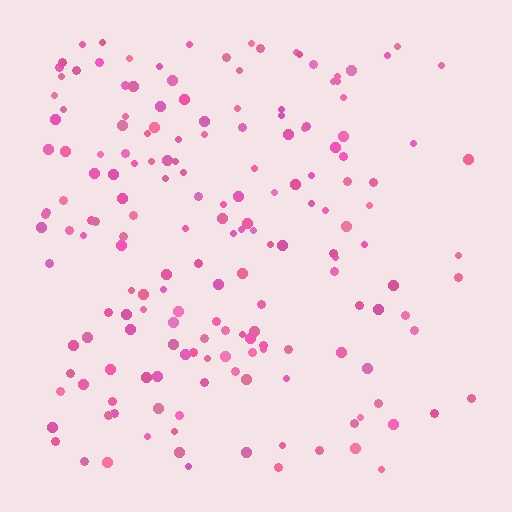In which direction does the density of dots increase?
From right to left, with the left side densest.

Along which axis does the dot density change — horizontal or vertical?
Horizontal.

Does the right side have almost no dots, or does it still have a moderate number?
Still a moderate number, just noticeably fewer than the left.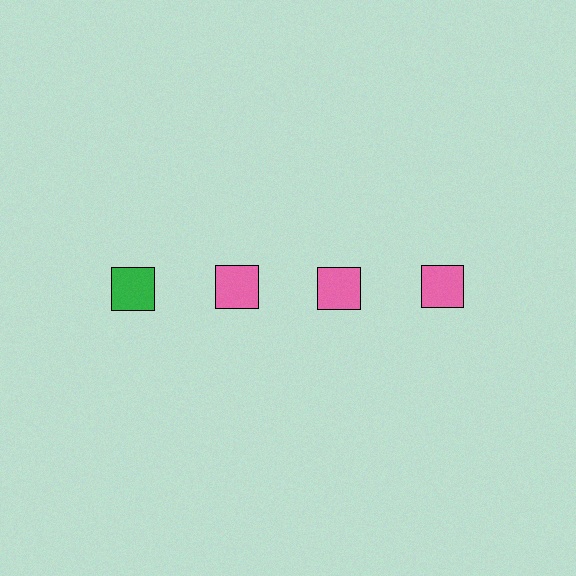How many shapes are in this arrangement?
There are 4 shapes arranged in a grid pattern.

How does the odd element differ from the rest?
It has a different color: green instead of pink.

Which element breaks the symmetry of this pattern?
The green square in the top row, leftmost column breaks the symmetry. All other shapes are pink squares.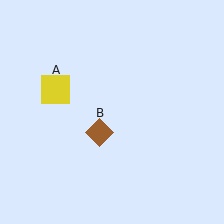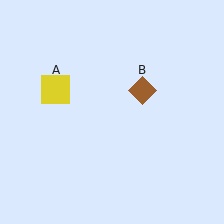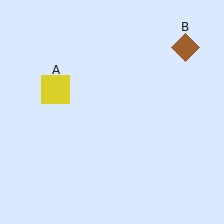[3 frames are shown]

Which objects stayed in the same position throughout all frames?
Yellow square (object A) remained stationary.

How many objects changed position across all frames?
1 object changed position: brown diamond (object B).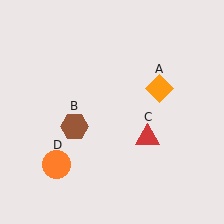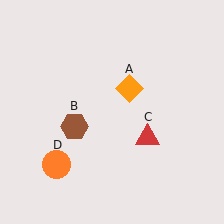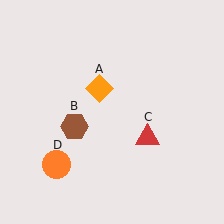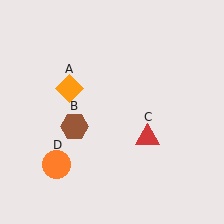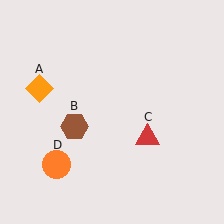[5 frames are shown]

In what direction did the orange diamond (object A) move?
The orange diamond (object A) moved left.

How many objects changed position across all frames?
1 object changed position: orange diamond (object A).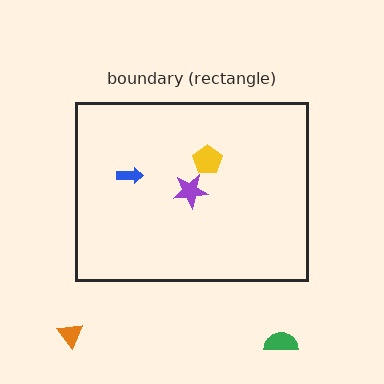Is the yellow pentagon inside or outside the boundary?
Inside.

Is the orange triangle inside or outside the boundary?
Outside.